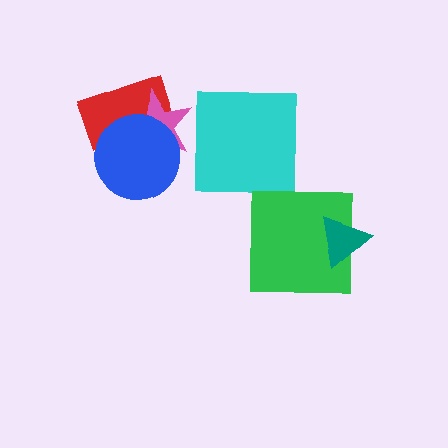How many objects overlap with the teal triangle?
1 object overlaps with the teal triangle.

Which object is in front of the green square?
The teal triangle is in front of the green square.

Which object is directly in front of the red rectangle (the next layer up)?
The pink star is directly in front of the red rectangle.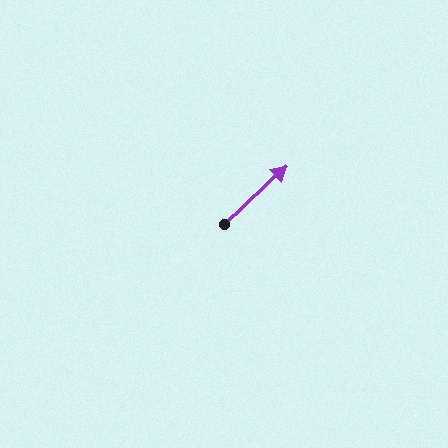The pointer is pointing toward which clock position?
Roughly 2 o'clock.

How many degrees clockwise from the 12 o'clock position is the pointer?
Approximately 47 degrees.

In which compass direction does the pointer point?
Northeast.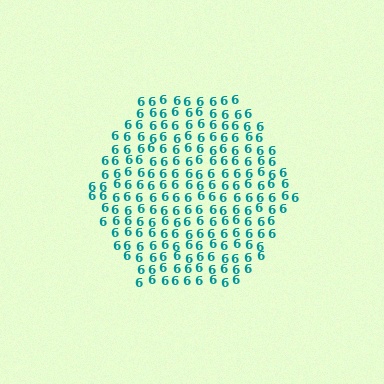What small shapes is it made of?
It is made of small digit 6's.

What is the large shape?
The large shape is a hexagon.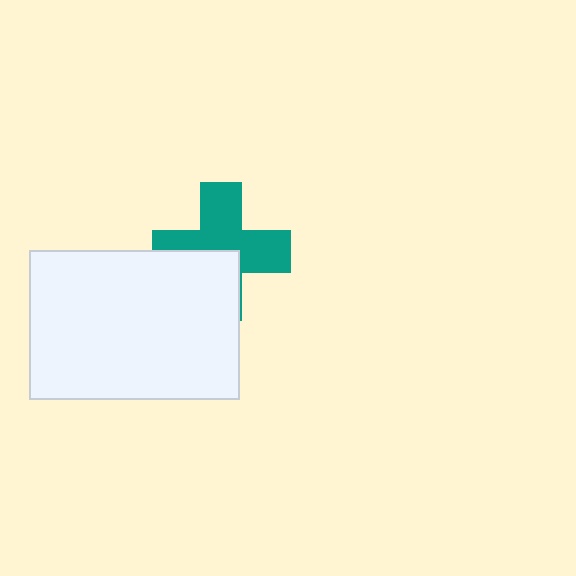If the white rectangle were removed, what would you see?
You would see the complete teal cross.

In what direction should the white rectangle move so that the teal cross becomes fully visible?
The white rectangle should move down. That is the shortest direction to clear the overlap and leave the teal cross fully visible.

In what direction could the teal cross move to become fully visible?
The teal cross could move up. That would shift it out from behind the white rectangle entirely.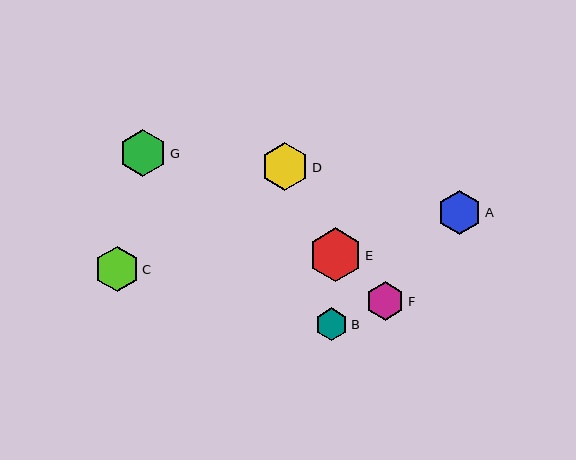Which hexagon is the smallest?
Hexagon B is the smallest with a size of approximately 33 pixels.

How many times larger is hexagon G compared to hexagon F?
Hexagon G is approximately 1.2 times the size of hexagon F.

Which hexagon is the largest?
Hexagon E is the largest with a size of approximately 53 pixels.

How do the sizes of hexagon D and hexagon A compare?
Hexagon D and hexagon A are approximately the same size.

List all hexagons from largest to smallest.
From largest to smallest: E, G, D, C, A, F, B.